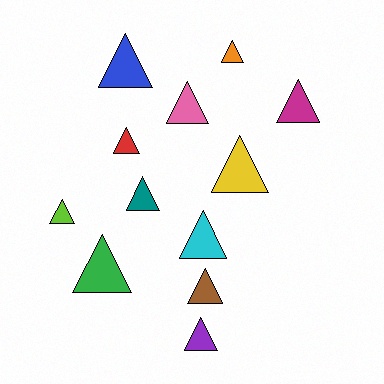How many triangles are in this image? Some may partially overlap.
There are 12 triangles.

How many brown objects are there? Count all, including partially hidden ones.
There is 1 brown object.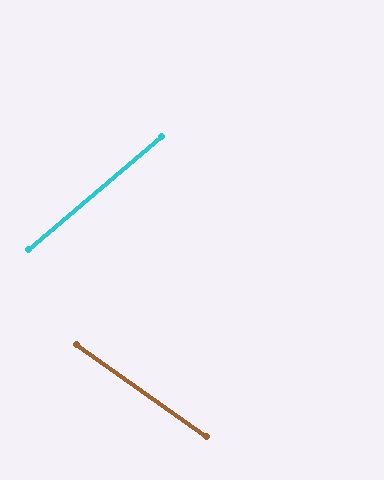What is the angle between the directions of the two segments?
Approximately 76 degrees.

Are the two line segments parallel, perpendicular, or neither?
Neither parallel nor perpendicular — they differ by about 76°.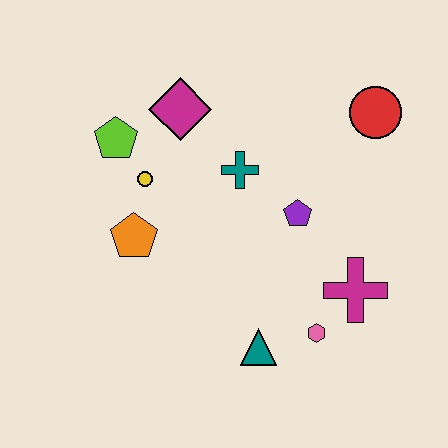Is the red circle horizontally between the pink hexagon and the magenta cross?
No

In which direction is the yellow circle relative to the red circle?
The yellow circle is to the left of the red circle.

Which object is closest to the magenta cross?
The pink hexagon is closest to the magenta cross.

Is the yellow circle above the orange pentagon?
Yes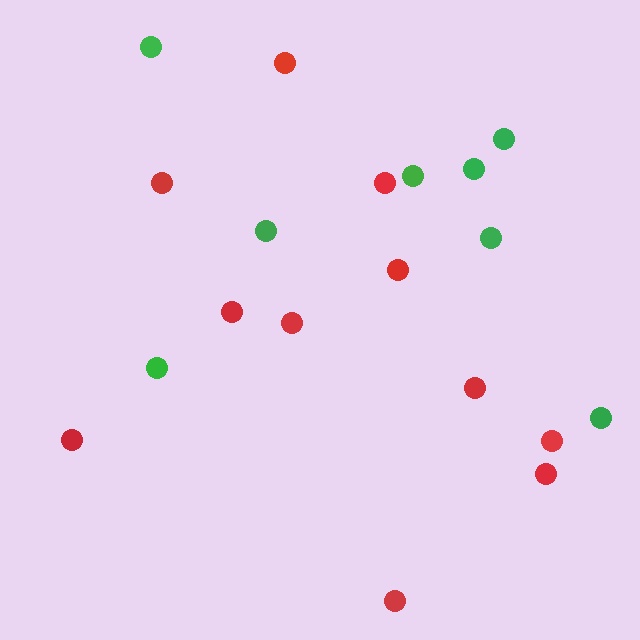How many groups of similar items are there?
There are 2 groups: one group of red circles (11) and one group of green circles (8).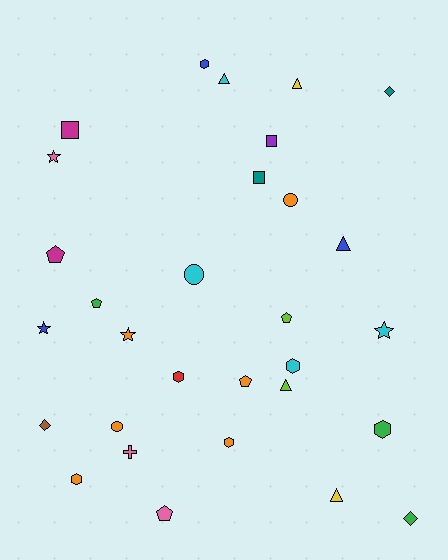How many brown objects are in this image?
There is 1 brown object.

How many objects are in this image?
There are 30 objects.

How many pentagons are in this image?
There are 5 pentagons.